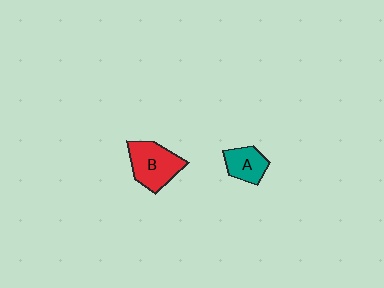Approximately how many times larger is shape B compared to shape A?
Approximately 1.6 times.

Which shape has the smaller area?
Shape A (teal).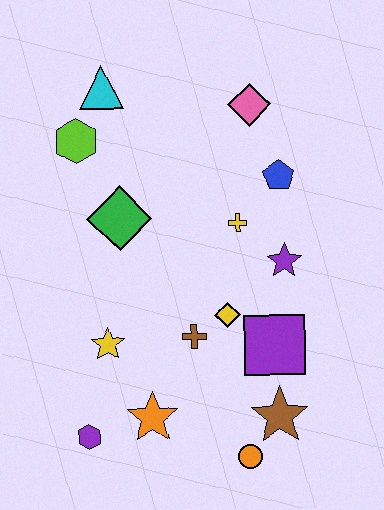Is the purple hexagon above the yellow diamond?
No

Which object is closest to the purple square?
The yellow diamond is closest to the purple square.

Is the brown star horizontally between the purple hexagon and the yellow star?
No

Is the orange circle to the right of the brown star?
No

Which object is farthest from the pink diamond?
The purple hexagon is farthest from the pink diamond.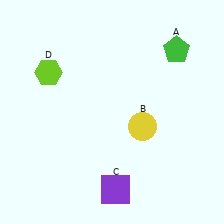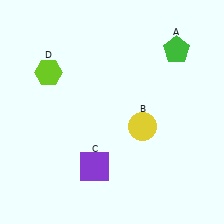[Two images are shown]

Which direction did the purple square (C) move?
The purple square (C) moved up.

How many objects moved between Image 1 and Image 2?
1 object moved between the two images.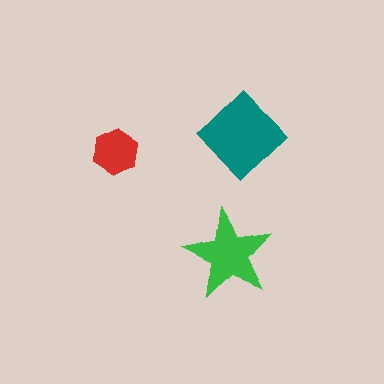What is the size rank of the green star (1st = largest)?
2nd.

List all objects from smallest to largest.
The red hexagon, the green star, the teal diamond.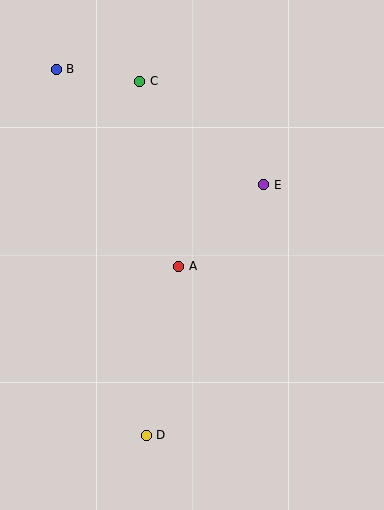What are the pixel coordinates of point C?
Point C is at (140, 81).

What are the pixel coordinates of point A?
Point A is at (179, 266).